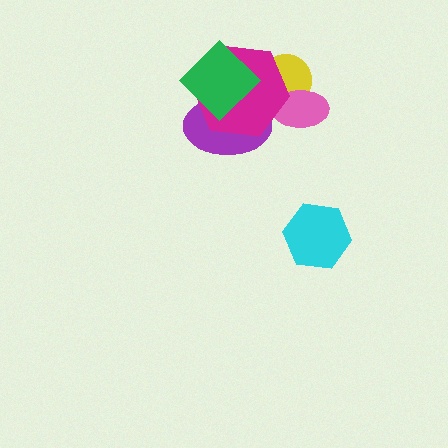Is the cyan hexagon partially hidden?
No, no other shape covers it.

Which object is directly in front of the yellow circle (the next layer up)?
The pink ellipse is directly in front of the yellow circle.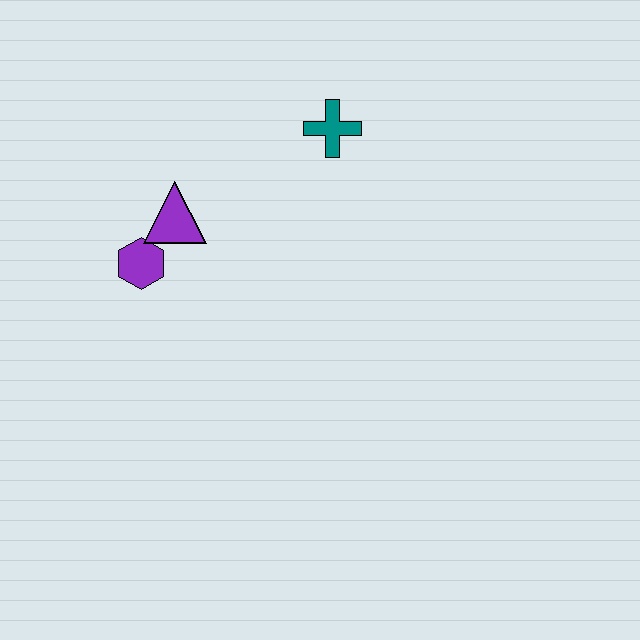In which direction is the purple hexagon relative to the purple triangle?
The purple hexagon is below the purple triangle.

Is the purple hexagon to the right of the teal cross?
No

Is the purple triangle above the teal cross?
No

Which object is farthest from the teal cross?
The purple hexagon is farthest from the teal cross.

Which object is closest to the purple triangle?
The purple hexagon is closest to the purple triangle.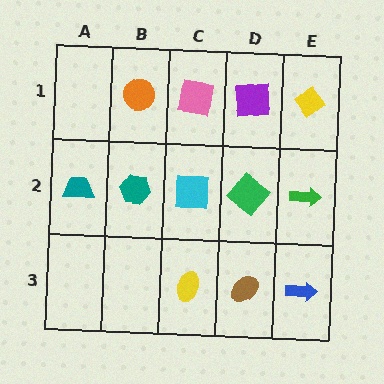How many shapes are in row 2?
5 shapes.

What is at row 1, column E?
A yellow diamond.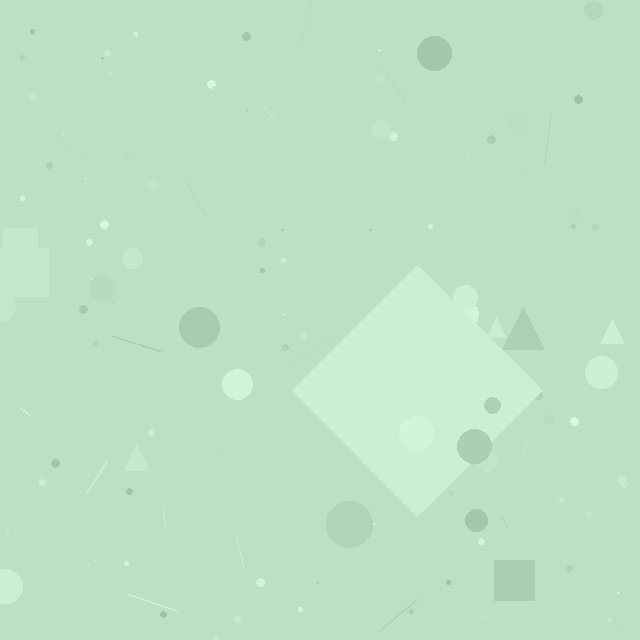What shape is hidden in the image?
A diamond is hidden in the image.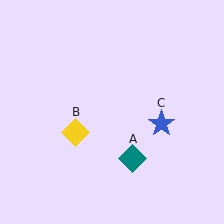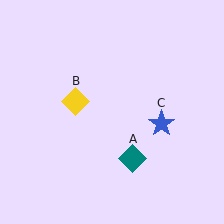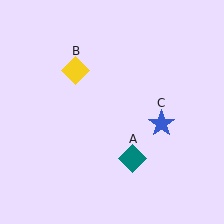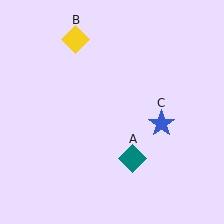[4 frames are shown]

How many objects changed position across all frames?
1 object changed position: yellow diamond (object B).